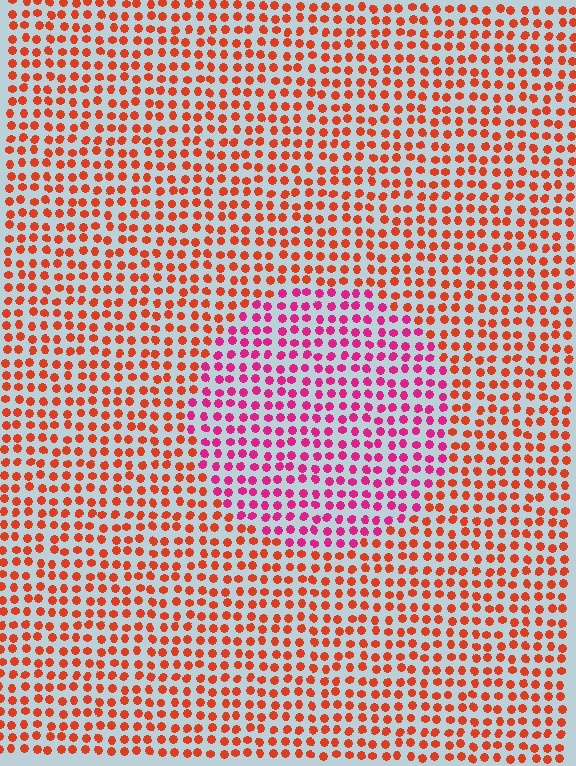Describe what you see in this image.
The image is filled with small red elements in a uniform arrangement. A circle-shaped region is visible where the elements are tinted to a slightly different hue, forming a subtle color boundary.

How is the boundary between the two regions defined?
The boundary is defined purely by a slight shift in hue (about 43 degrees). Spacing, size, and orientation are identical on both sides.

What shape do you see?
I see a circle.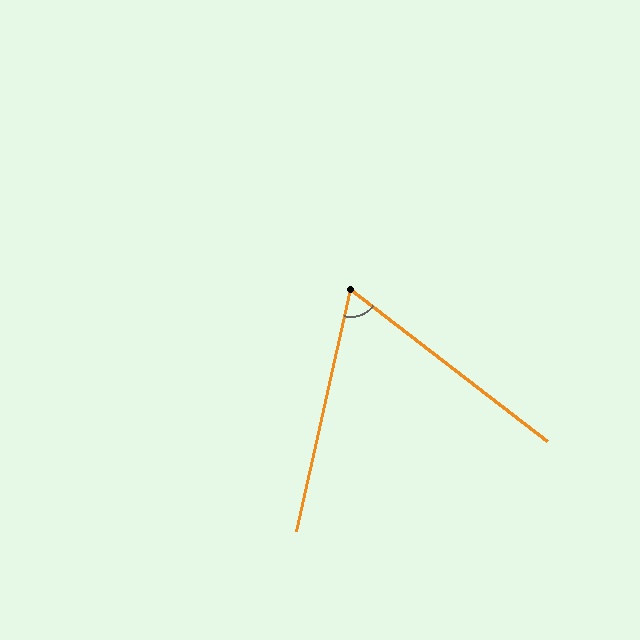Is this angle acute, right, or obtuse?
It is acute.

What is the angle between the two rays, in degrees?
Approximately 65 degrees.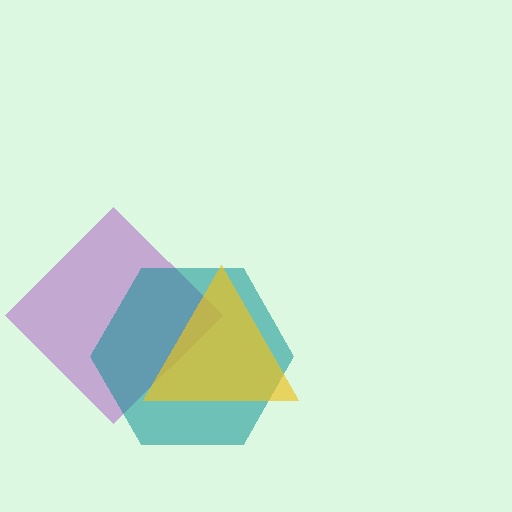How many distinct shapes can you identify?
There are 3 distinct shapes: a purple diamond, a teal hexagon, a yellow triangle.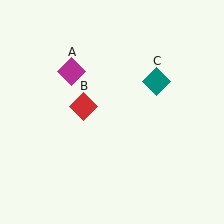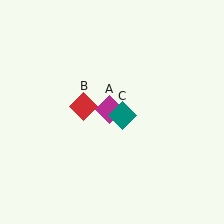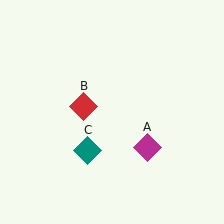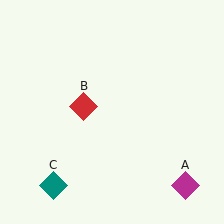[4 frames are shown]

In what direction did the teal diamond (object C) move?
The teal diamond (object C) moved down and to the left.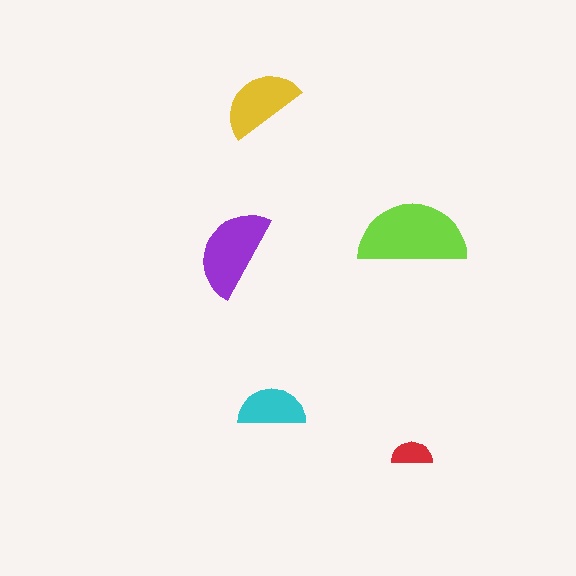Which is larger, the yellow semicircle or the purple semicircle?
The purple one.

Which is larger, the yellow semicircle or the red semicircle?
The yellow one.